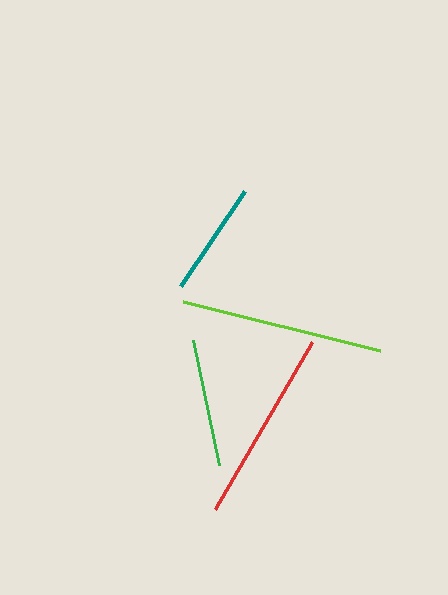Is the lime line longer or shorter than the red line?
The lime line is longer than the red line.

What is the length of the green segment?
The green segment is approximately 127 pixels long.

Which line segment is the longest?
The lime line is the longest at approximately 203 pixels.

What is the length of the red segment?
The red segment is approximately 193 pixels long.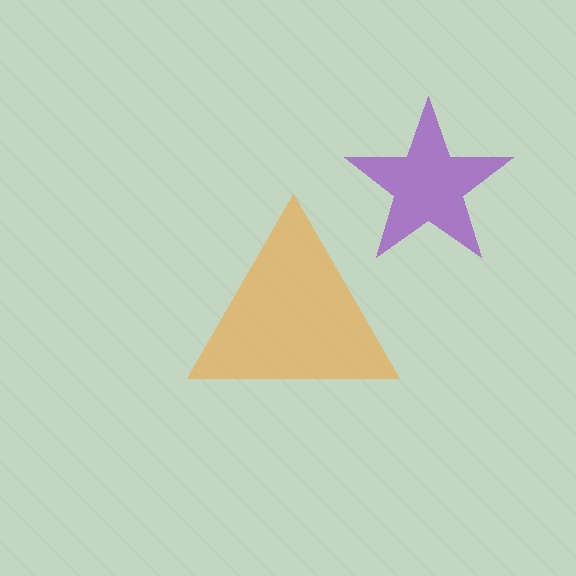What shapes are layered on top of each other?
The layered shapes are: an orange triangle, a purple star.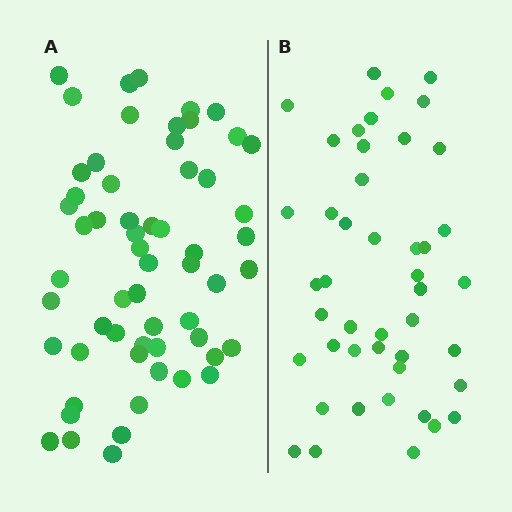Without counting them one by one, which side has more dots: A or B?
Region A (the left region) has more dots.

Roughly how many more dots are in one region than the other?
Region A has approximately 15 more dots than region B.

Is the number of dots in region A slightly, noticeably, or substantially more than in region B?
Region A has noticeably more, but not dramatically so. The ratio is roughly 1.3 to 1.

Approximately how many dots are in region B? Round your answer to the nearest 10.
About 40 dots. (The exact count is 45, which rounds to 40.)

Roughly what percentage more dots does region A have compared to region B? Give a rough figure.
About 30% more.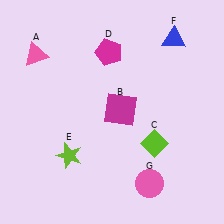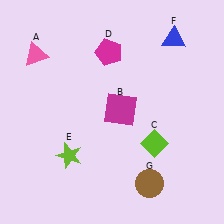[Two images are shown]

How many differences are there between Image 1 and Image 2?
There is 1 difference between the two images.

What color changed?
The circle (G) changed from pink in Image 1 to brown in Image 2.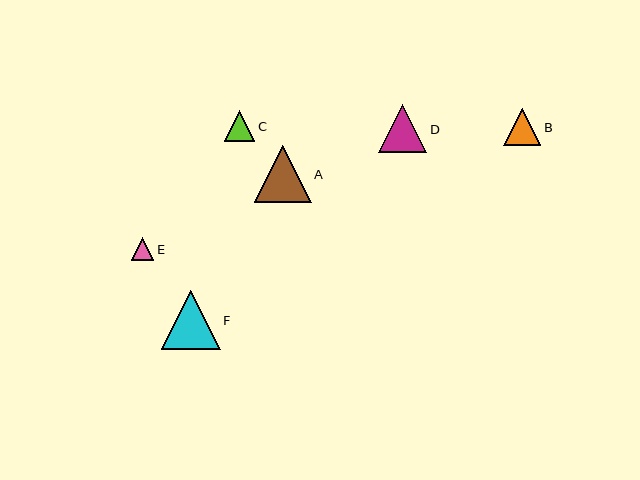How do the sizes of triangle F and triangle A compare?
Triangle F and triangle A are approximately the same size.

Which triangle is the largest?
Triangle F is the largest with a size of approximately 59 pixels.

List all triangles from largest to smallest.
From largest to smallest: F, A, D, B, C, E.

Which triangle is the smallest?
Triangle E is the smallest with a size of approximately 22 pixels.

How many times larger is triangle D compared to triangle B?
Triangle D is approximately 1.3 times the size of triangle B.